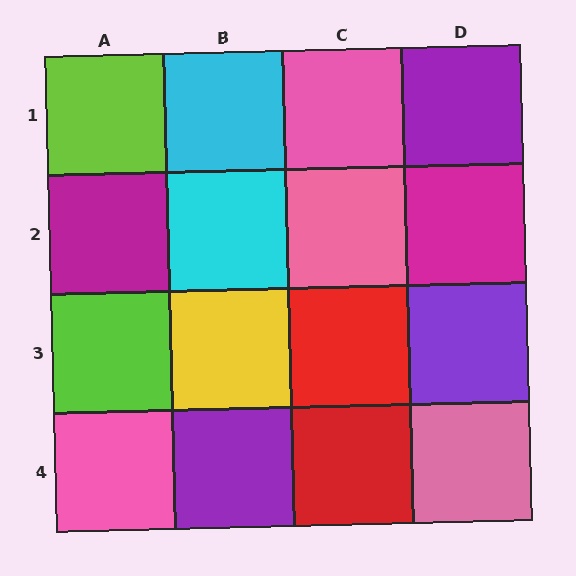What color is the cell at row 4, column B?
Purple.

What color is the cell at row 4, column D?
Pink.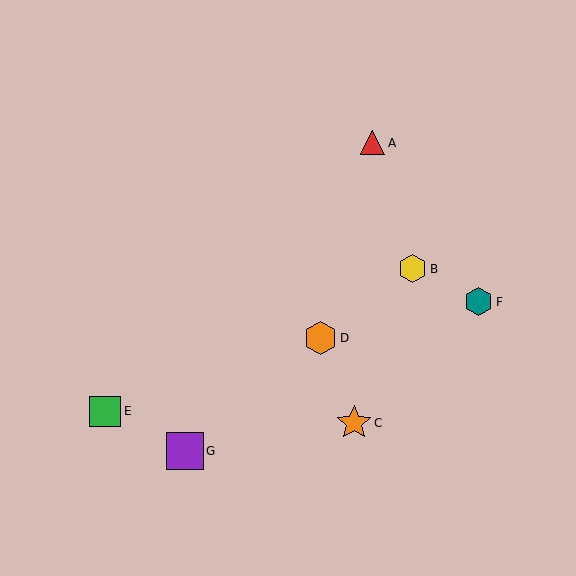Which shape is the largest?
The purple square (labeled G) is the largest.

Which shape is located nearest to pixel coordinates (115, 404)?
The green square (labeled E) at (105, 411) is nearest to that location.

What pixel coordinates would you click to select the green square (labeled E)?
Click at (105, 411) to select the green square E.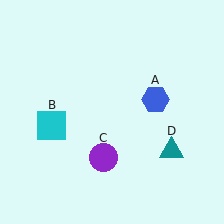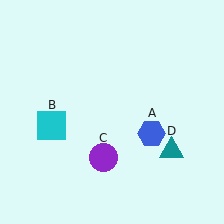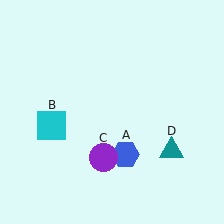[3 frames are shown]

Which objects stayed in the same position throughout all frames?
Cyan square (object B) and purple circle (object C) and teal triangle (object D) remained stationary.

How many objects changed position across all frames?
1 object changed position: blue hexagon (object A).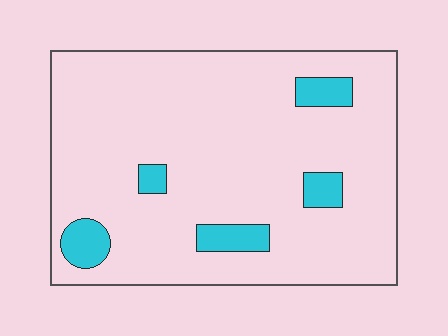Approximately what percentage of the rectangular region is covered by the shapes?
Approximately 10%.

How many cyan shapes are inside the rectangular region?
5.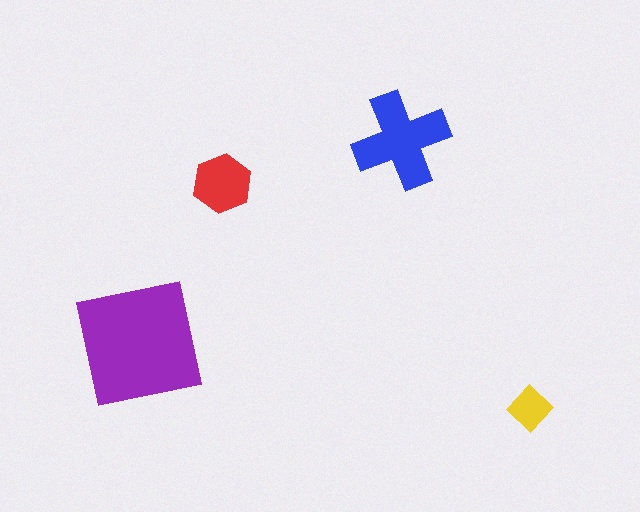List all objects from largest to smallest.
The purple square, the blue cross, the red hexagon, the yellow diamond.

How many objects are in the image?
There are 4 objects in the image.